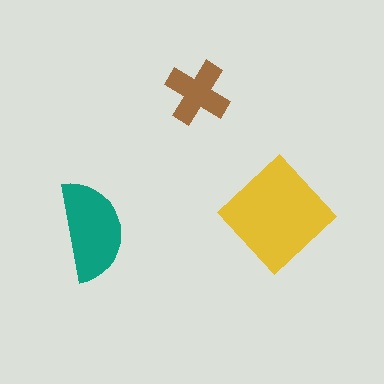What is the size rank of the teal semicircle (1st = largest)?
2nd.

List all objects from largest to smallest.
The yellow diamond, the teal semicircle, the brown cross.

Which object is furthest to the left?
The teal semicircle is leftmost.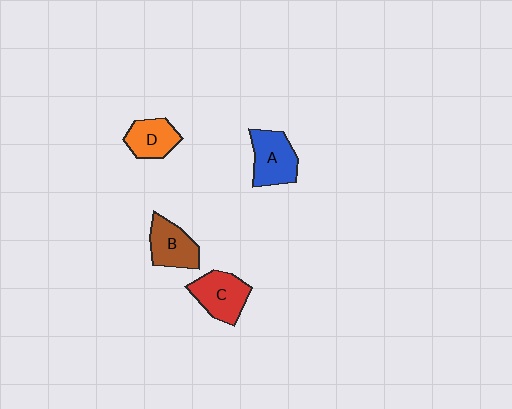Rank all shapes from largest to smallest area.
From largest to smallest: A (blue), C (red), B (brown), D (orange).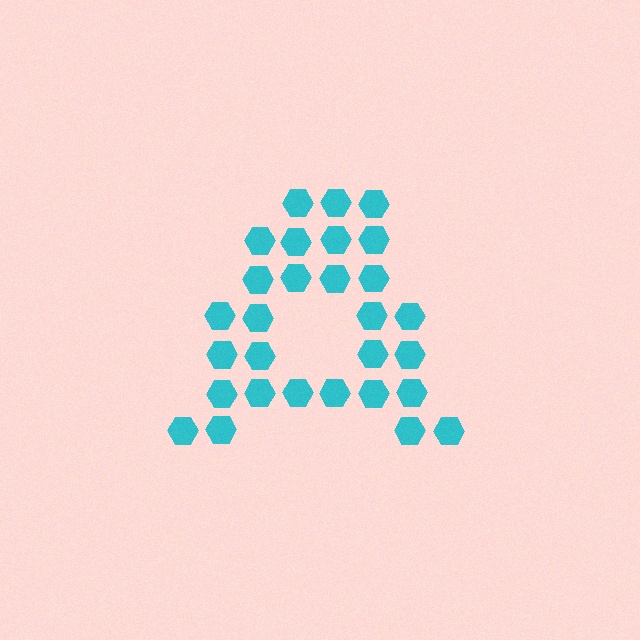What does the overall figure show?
The overall figure shows the letter A.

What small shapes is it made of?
It is made of small hexagons.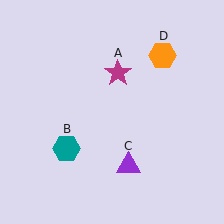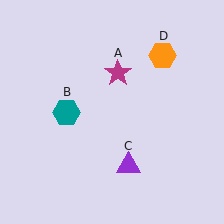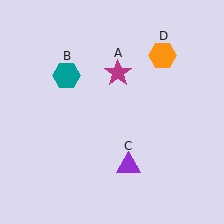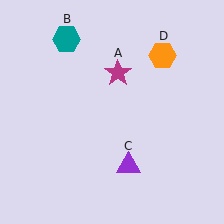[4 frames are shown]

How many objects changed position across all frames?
1 object changed position: teal hexagon (object B).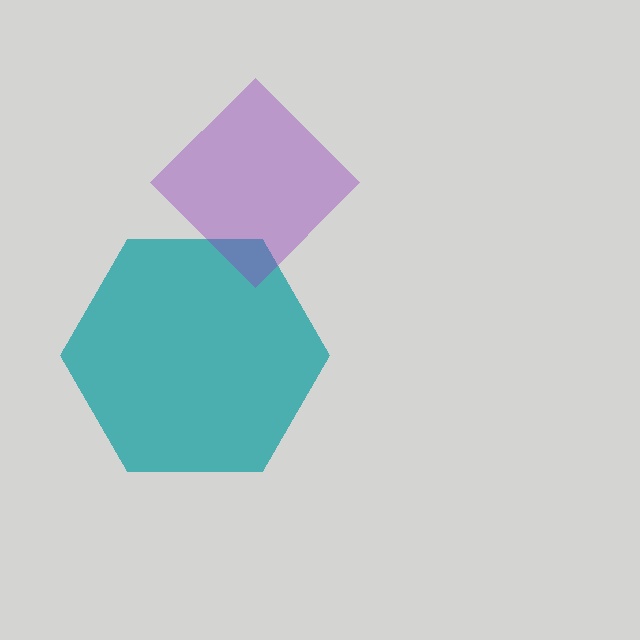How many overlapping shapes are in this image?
There are 2 overlapping shapes in the image.